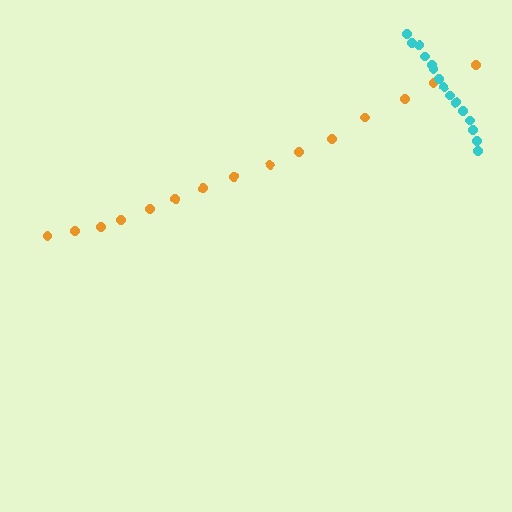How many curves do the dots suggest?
There are 2 distinct paths.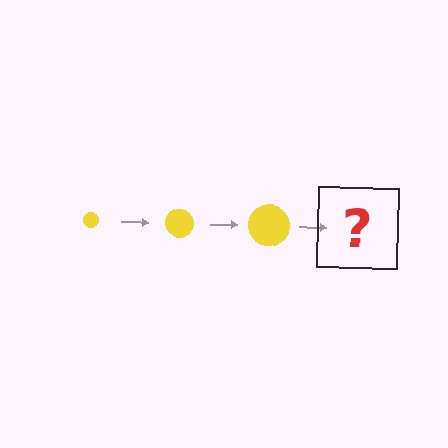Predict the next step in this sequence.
The next step is a yellow circle, larger than the previous one.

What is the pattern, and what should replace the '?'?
The pattern is that the circle gets progressively larger each step. The '?' should be a yellow circle, larger than the previous one.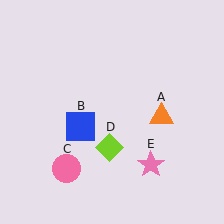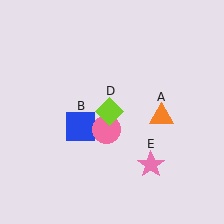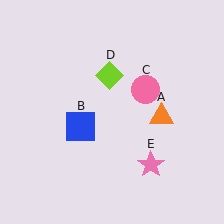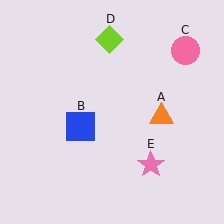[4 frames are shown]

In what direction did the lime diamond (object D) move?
The lime diamond (object D) moved up.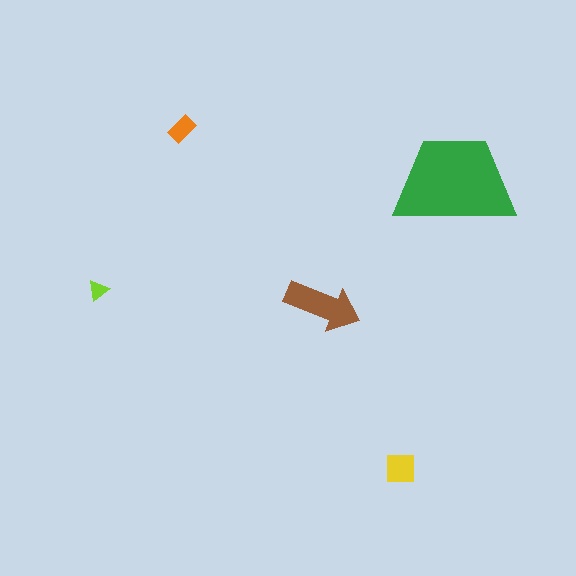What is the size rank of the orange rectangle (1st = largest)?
4th.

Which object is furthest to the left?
The lime triangle is leftmost.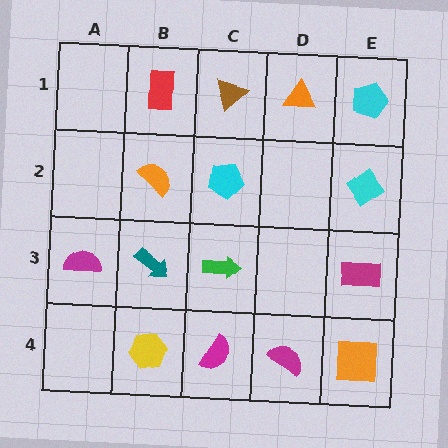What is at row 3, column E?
A magenta rectangle.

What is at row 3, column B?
A teal arrow.